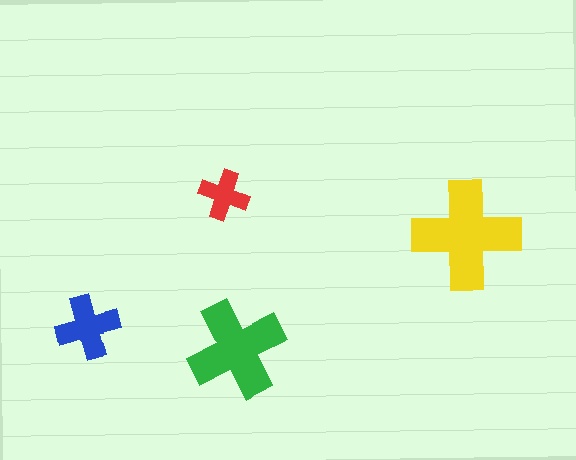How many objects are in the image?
There are 4 objects in the image.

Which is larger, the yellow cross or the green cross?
The yellow one.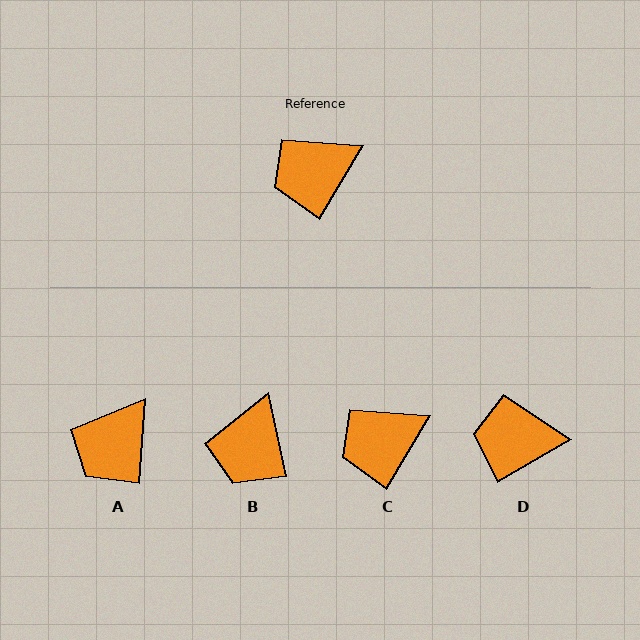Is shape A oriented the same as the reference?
No, it is off by about 27 degrees.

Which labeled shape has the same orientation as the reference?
C.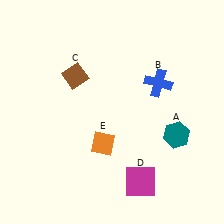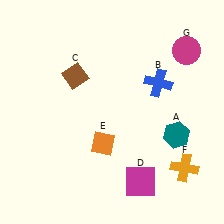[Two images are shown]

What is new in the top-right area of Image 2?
A magenta circle (G) was added in the top-right area of Image 2.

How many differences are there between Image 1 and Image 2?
There are 2 differences between the two images.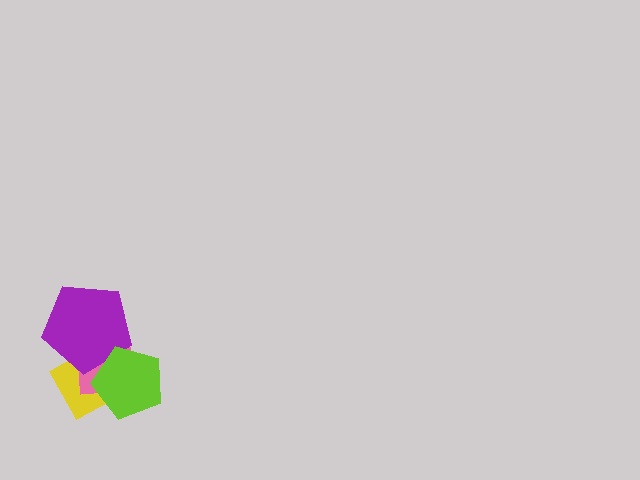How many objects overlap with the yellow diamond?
3 objects overlap with the yellow diamond.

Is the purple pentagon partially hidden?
Yes, it is partially covered by another shape.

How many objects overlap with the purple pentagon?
3 objects overlap with the purple pentagon.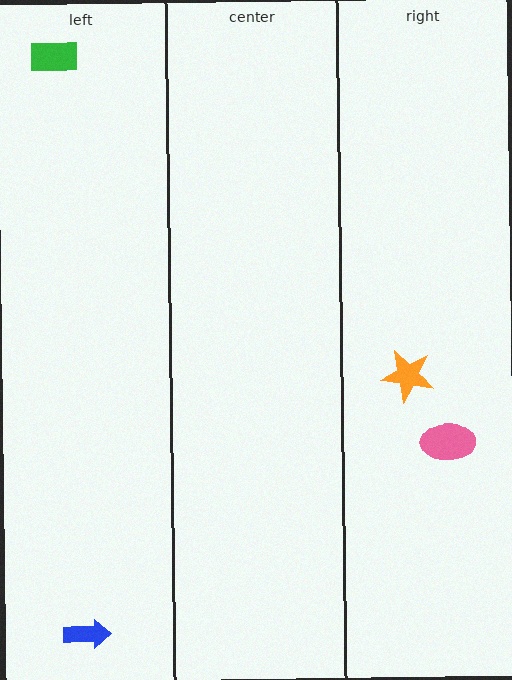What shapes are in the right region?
The orange star, the pink ellipse.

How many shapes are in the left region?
2.